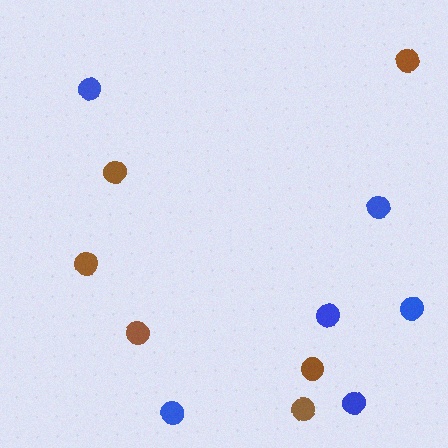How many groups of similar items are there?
There are 2 groups: one group of blue circles (6) and one group of brown circles (6).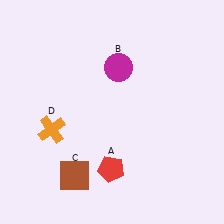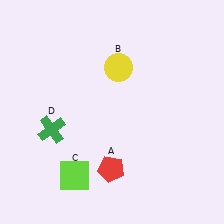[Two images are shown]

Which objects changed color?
B changed from magenta to yellow. C changed from brown to lime. D changed from orange to green.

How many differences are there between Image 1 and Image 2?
There are 3 differences between the two images.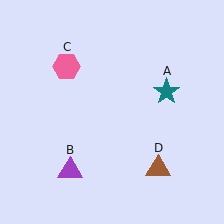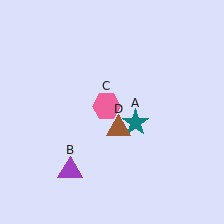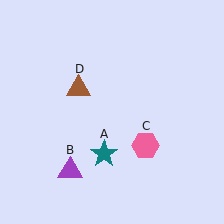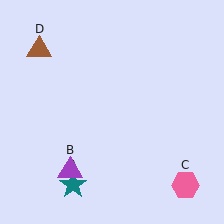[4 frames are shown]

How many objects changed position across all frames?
3 objects changed position: teal star (object A), pink hexagon (object C), brown triangle (object D).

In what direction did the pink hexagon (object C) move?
The pink hexagon (object C) moved down and to the right.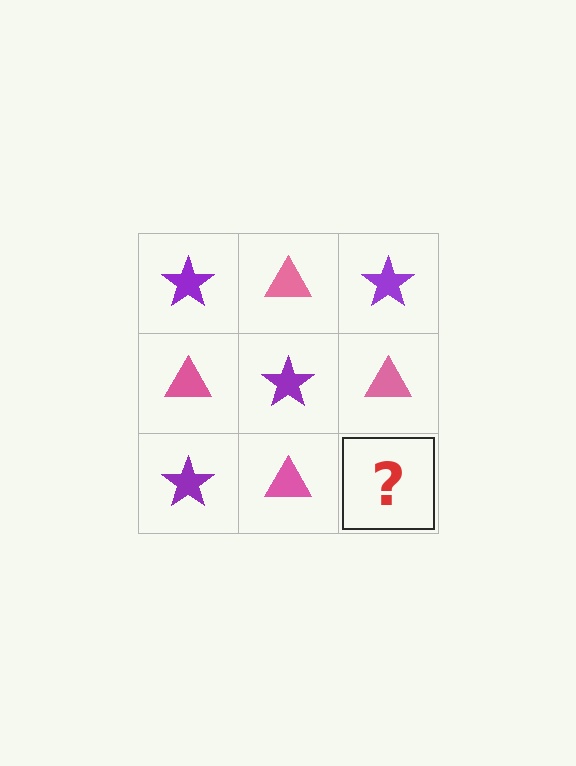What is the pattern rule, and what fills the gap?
The rule is that it alternates purple star and pink triangle in a checkerboard pattern. The gap should be filled with a purple star.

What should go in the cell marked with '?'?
The missing cell should contain a purple star.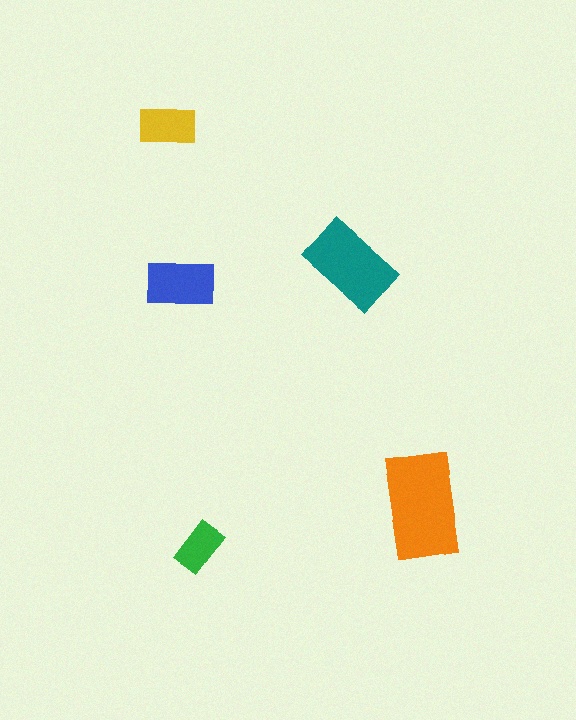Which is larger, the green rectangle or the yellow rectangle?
The yellow one.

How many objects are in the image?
There are 5 objects in the image.